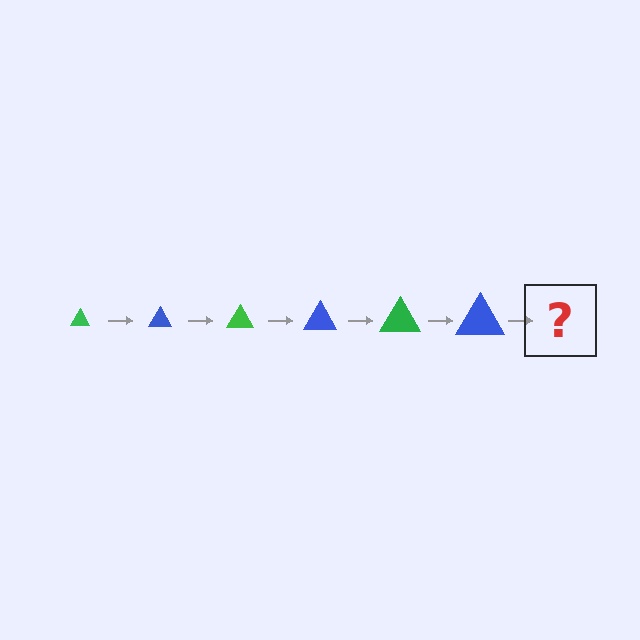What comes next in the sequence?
The next element should be a green triangle, larger than the previous one.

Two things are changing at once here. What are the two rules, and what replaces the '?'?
The two rules are that the triangle grows larger each step and the color cycles through green and blue. The '?' should be a green triangle, larger than the previous one.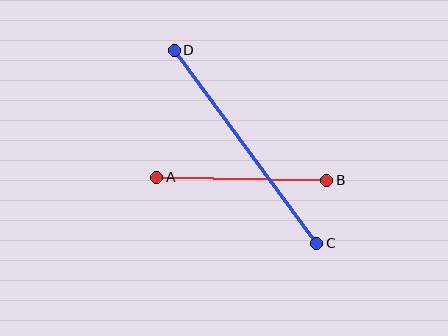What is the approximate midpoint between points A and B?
The midpoint is at approximately (242, 179) pixels.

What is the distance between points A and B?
The distance is approximately 170 pixels.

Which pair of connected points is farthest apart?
Points C and D are farthest apart.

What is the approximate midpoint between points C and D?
The midpoint is at approximately (246, 147) pixels.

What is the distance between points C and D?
The distance is approximately 240 pixels.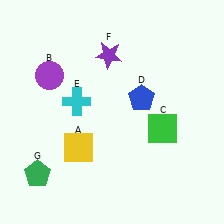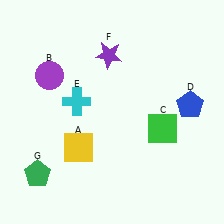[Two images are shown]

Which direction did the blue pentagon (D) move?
The blue pentagon (D) moved right.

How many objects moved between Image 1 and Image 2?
1 object moved between the two images.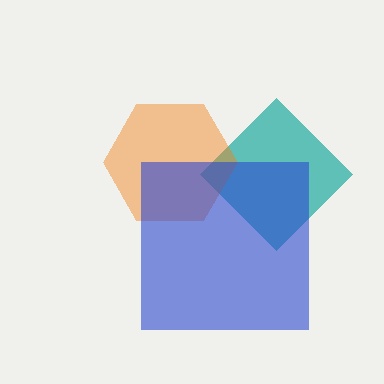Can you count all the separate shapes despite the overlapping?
Yes, there are 3 separate shapes.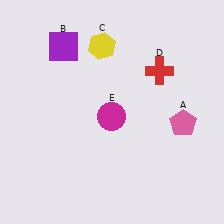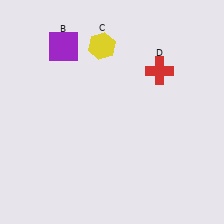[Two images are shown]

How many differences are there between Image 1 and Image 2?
There are 2 differences between the two images.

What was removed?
The pink pentagon (A), the magenta circle (E) were removed in Image 2.